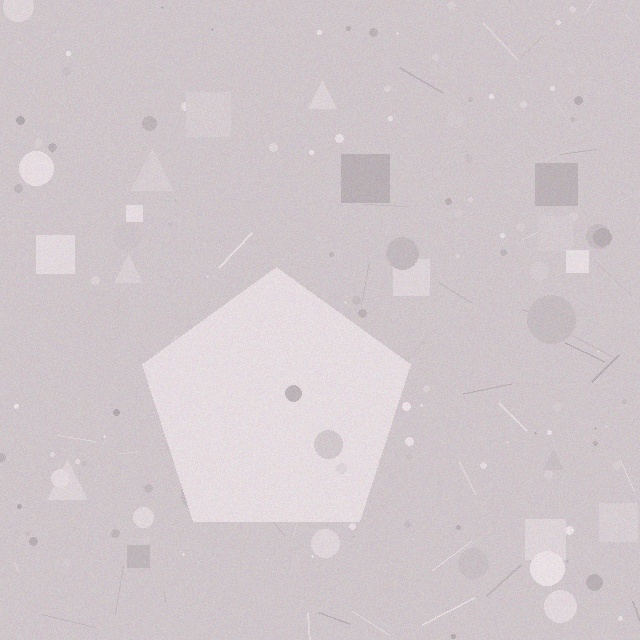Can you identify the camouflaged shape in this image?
The camouflaged shape is a pentagon.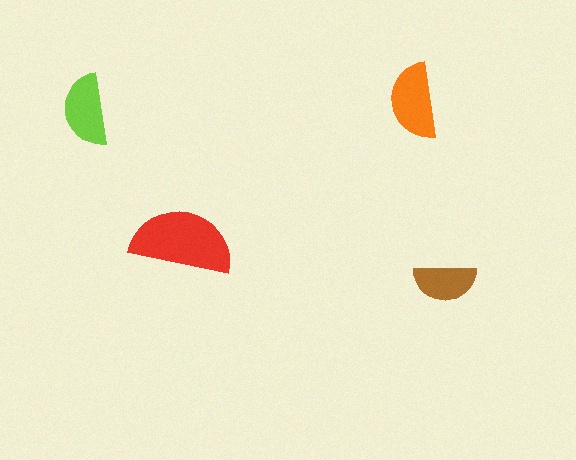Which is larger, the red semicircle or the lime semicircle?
The red one.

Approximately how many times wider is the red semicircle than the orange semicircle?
About 1.5 times wider.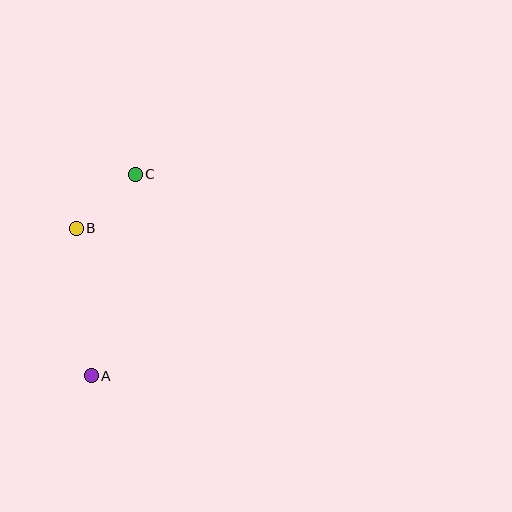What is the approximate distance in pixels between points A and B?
The distance between A and B is approximately 148 pixels.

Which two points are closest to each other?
Points B and C are closest to each other.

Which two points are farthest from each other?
Points A and C are farthest from each other.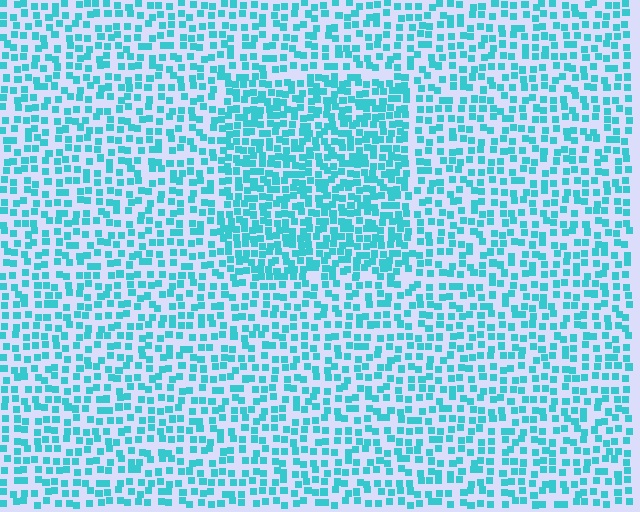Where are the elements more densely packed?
The elements are more densely packed inside the rectangle boundary.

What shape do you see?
I see a rectangle.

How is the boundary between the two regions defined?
The boundary is defined by a change in element density (approximately 1.7x ratio). All elements are the same color, size, and shape.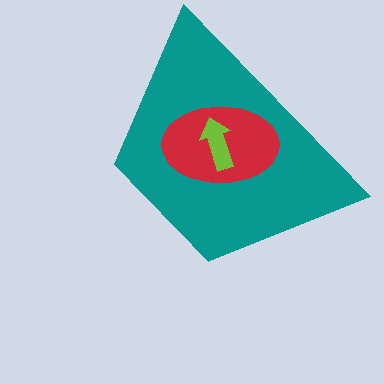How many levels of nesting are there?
3.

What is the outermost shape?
The teal trapezoid.